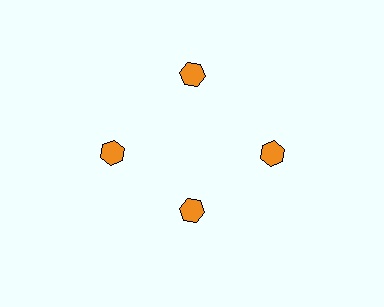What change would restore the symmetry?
The symmetry would be restored by moving it outward, back onto the ring so that all 4 hexagons sit at equal angles and equal distance from the center.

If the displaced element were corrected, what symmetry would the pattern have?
It would have 4-fold rotational symmetry — the pattern would map onto itself every 90 degrees.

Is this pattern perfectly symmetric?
No. The 4 orange hexagons are arranged in a ring, but one element near the 6 o'clock position is pulled inward toward the center, breaking the 4-fold rotational symmetry.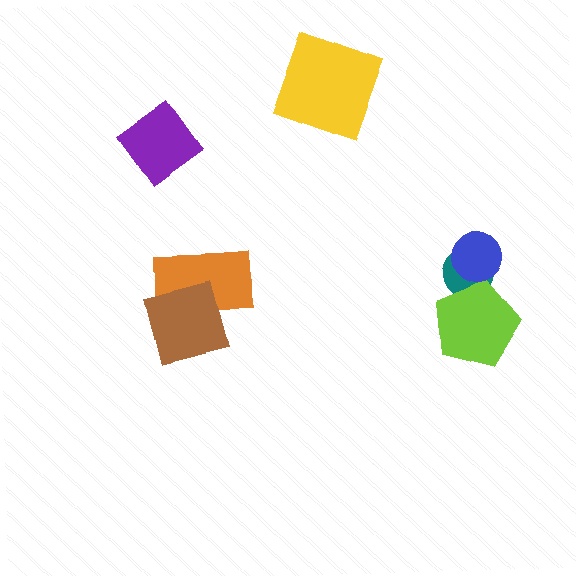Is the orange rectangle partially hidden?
Yes, it is partially covered by another shape.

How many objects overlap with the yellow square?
0 objects overlap with the yellow square.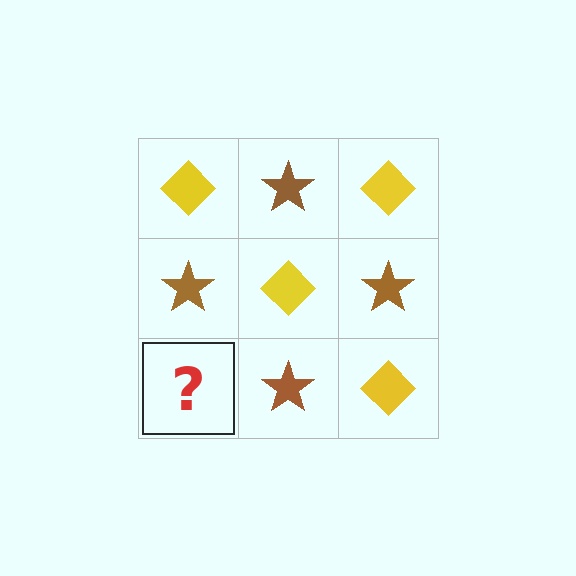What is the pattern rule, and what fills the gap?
The rule is that it alternates yellow diamond and brown star in a checkerboard pattern. The gap should be filled with a yellow diamond.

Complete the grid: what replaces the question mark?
The question mark should be replaced with a yellow diamond.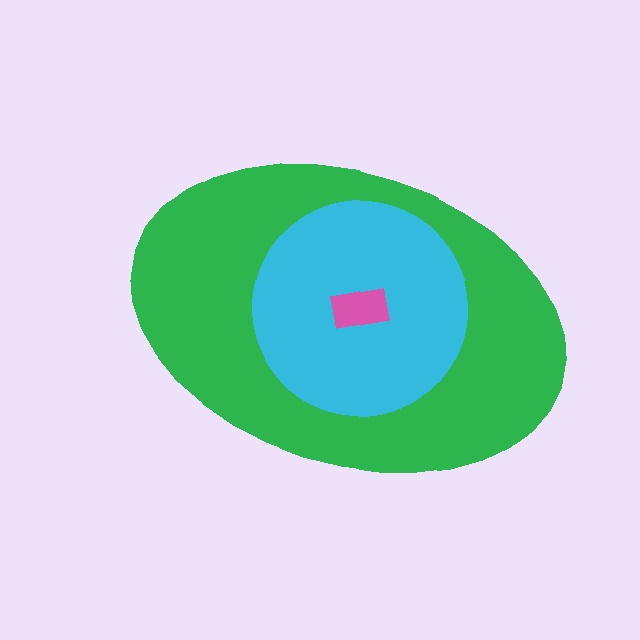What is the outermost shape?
The green ellipse.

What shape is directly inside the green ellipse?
The cyan circle.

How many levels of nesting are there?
3.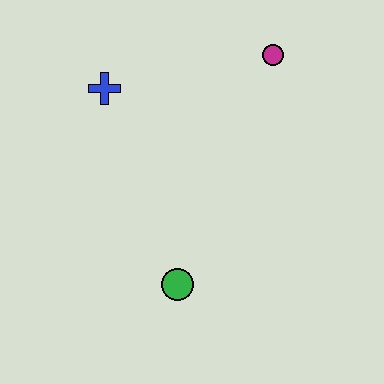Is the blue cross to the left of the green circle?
Yes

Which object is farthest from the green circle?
The magenta circle is farthest from the green circle.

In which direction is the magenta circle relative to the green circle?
The magenta circle is above the green circle.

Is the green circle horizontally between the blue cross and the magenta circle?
Yes